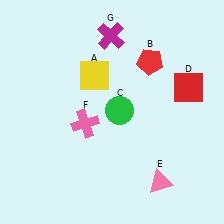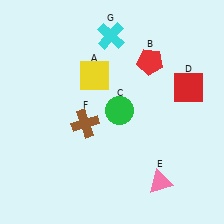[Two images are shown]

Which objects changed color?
F changed from pink to brown. G changed from magenta to cyan.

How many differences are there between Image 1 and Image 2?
There are 2 differences between the two images.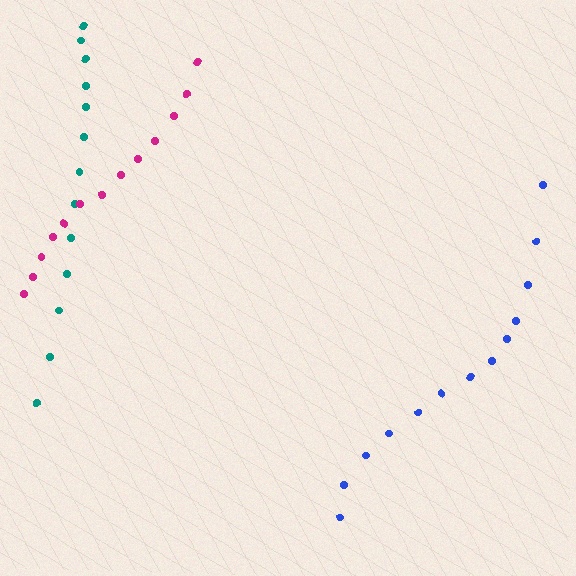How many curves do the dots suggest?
There are 3 distinct paths.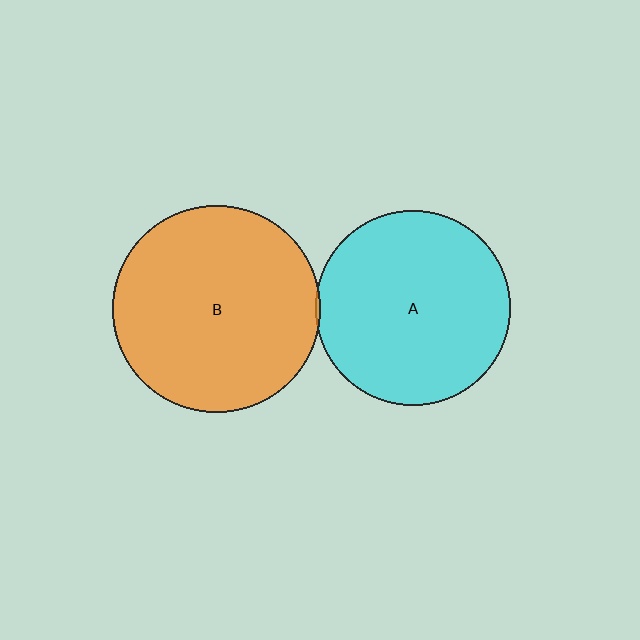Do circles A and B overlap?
Yes.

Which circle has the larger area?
Circle B (orange).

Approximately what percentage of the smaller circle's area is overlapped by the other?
Approximately 5%.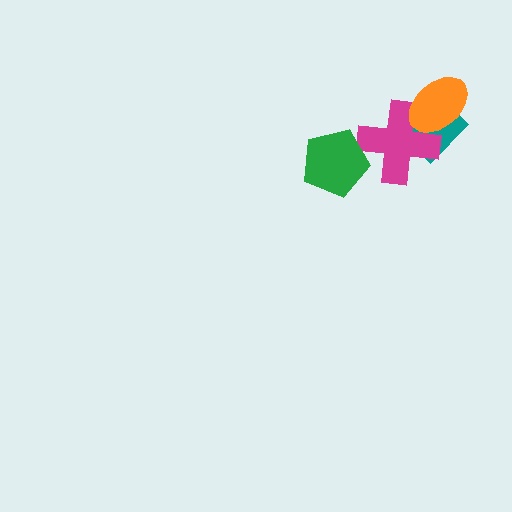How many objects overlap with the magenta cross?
3 objects overlap with the magenta cross.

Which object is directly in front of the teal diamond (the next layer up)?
The magenta cross is directly in front of the teal diamond.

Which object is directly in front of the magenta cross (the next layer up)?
The orange ellipse is directly in front of the magenta cross.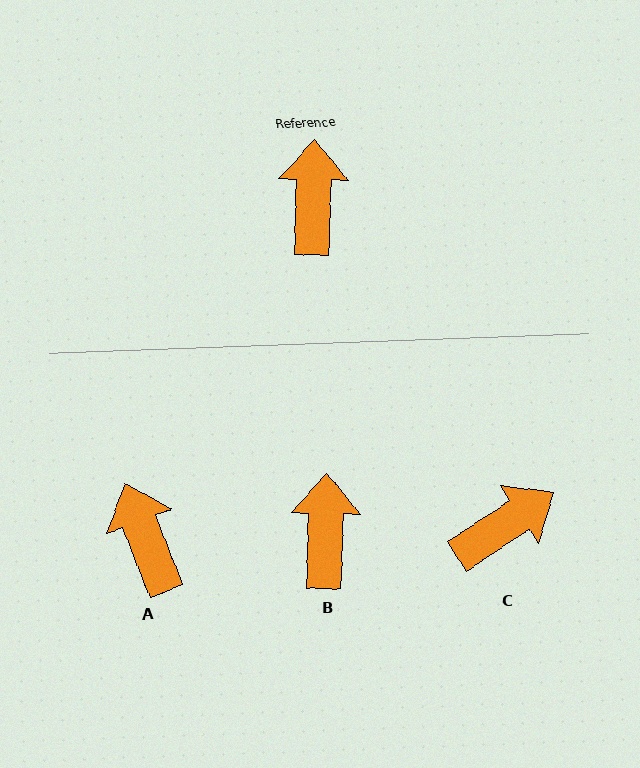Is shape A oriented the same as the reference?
No, it is off by about 23 degrees.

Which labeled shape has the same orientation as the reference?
B.